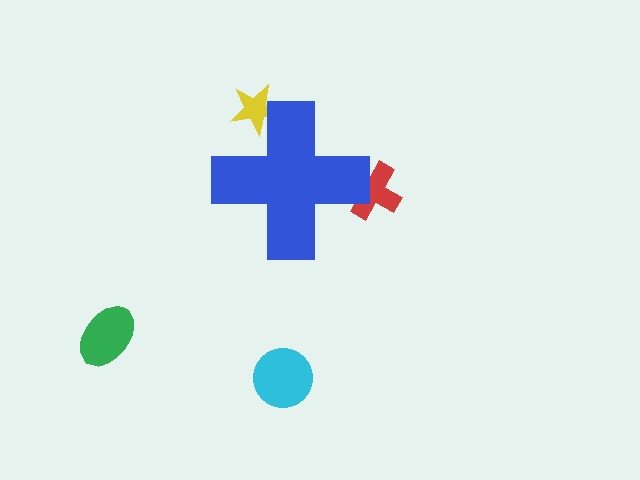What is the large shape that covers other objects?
A blue cross.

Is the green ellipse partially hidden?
No, the green ellipse is fully visible.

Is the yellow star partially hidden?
Yes, the yellow star is partially hidden behind the blue cross.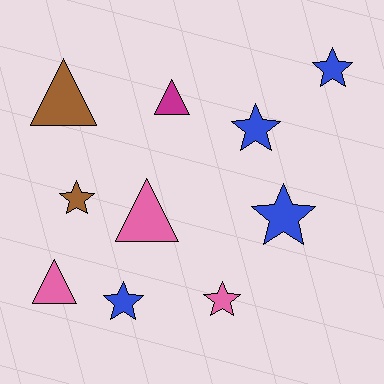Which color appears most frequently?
Blue, with 4 objects.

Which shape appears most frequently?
Star, with 6 objects.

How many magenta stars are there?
There are no magenta stars.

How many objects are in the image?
There are 10 objects.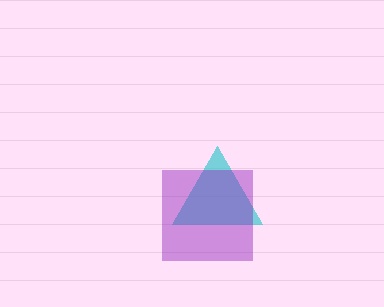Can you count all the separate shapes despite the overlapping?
Yes, there are 2 separate shapes.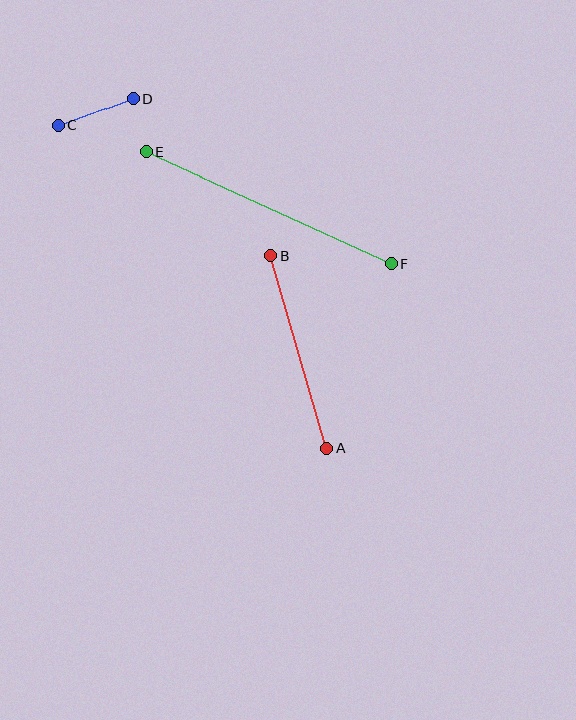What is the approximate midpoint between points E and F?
The midpoint is at approximately (269, 208) pixels.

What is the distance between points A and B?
The distance is approximately 201 pixels.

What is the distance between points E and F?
The distance is approximately 271 pixels.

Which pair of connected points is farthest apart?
Points E and F are farthest apart.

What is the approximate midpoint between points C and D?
The midpoint is at approximately (95, 112) pixels.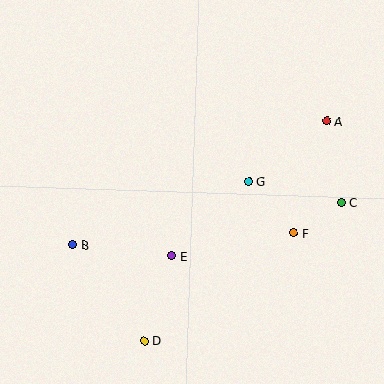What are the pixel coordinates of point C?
Point C is at (341, 203).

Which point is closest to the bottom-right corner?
Point F is closest to the bottom-right corner.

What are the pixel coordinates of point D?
Point D is at (144, 341).